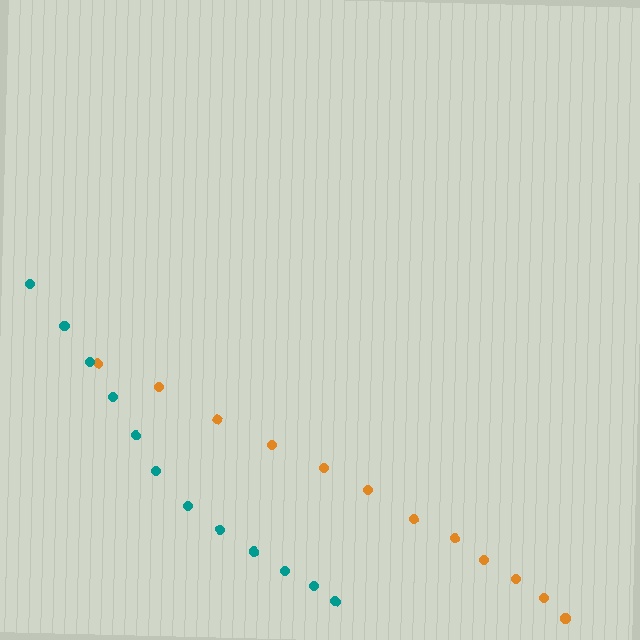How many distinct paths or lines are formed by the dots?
There are 2 distinct paths.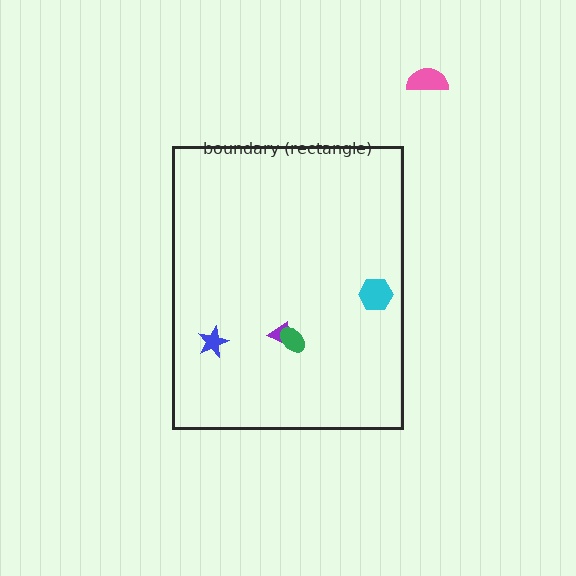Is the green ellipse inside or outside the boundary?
Inside.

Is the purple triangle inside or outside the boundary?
Inside.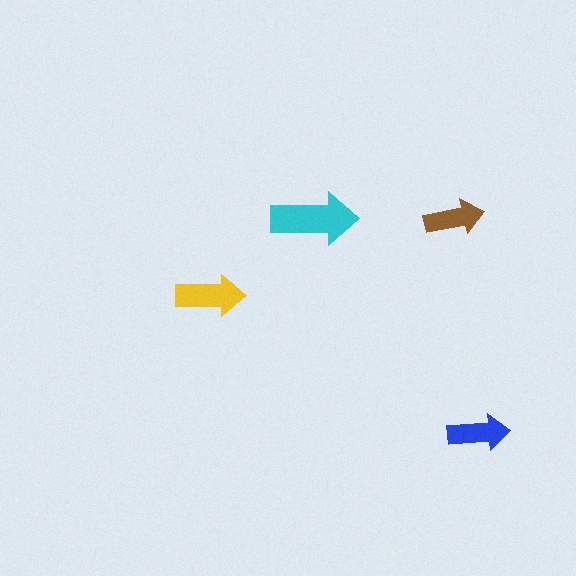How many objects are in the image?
There are 4 objects in the image.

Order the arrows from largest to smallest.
the cyan one, the yellow one, the blue one, the brown one.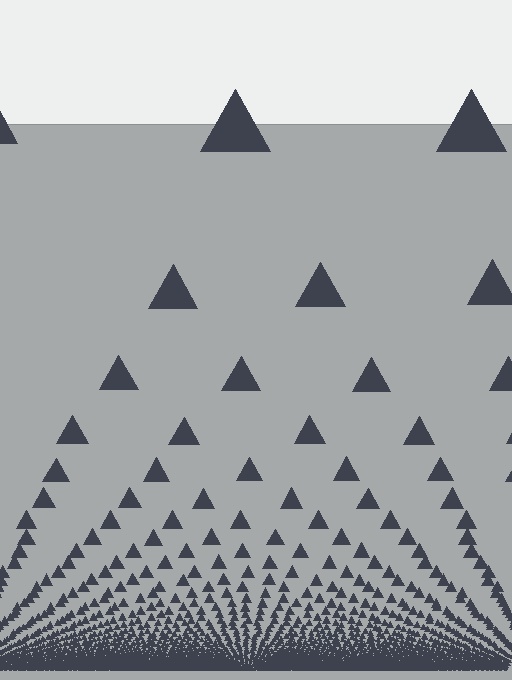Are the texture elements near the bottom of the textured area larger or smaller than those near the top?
Smaller. The gradient is inverted — elements near the bottom are smaller and denser.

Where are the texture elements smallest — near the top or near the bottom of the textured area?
Near the bottom.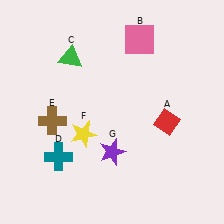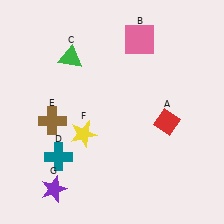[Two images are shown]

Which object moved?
The purple star (G) moved left.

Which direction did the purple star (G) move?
The purple star (G) moved left.